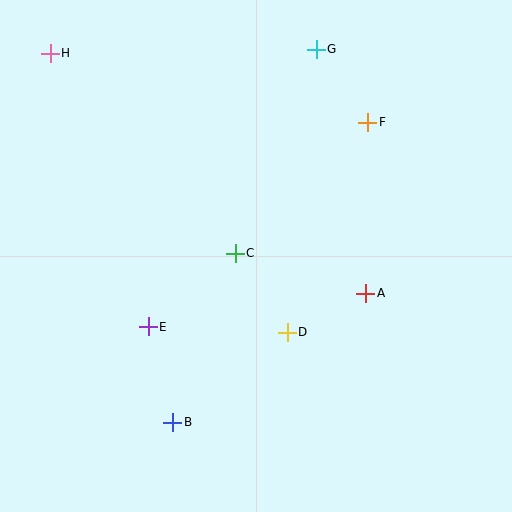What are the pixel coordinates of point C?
Point C is at (235, 253).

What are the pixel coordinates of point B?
Point B is at (173, 422).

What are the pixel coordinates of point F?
Point F is at (368, 122).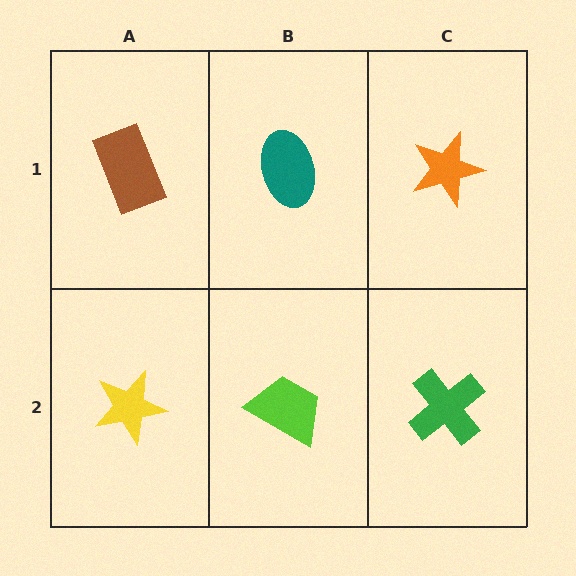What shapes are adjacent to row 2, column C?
An orange star (row 1, column C), a lime trapezoid (row 2, column B).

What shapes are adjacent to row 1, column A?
A yellow star (row 2, column A), a teal ellipse (row 1, column B).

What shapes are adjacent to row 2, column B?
A teal ellipse (row 1, column B), a yellow star (row 2, column A), a green cross (row 2, column C).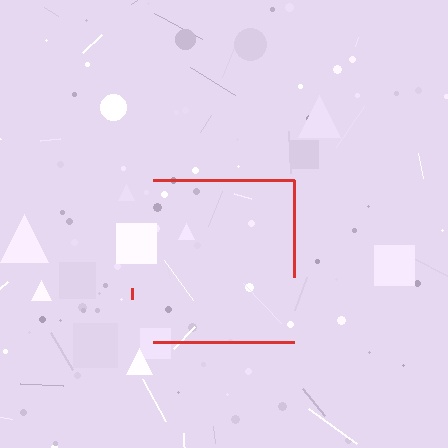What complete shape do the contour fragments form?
The contour fragments form a square.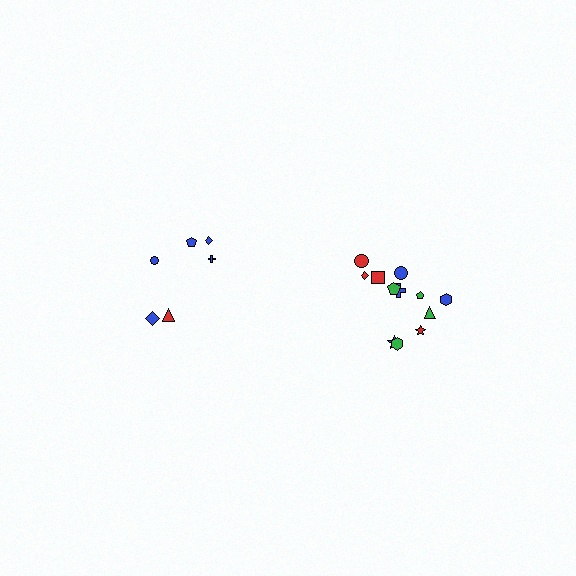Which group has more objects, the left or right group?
The right group.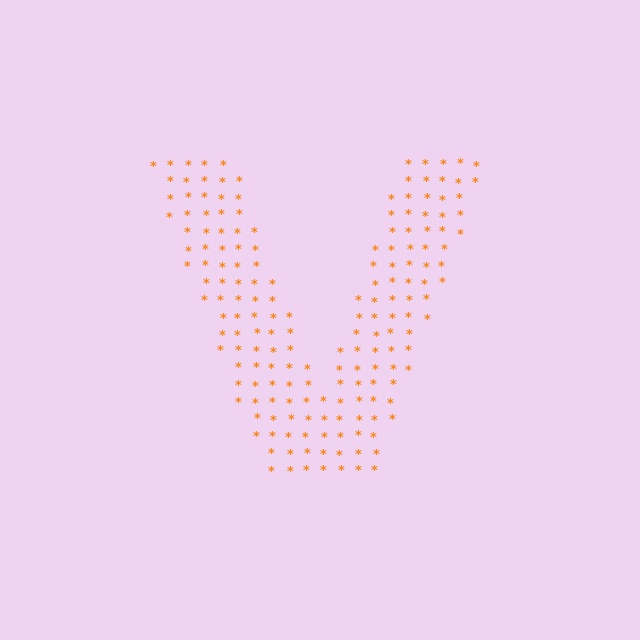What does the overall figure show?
The overall figure shows the letter V.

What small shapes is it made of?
It is made of small asterisks.